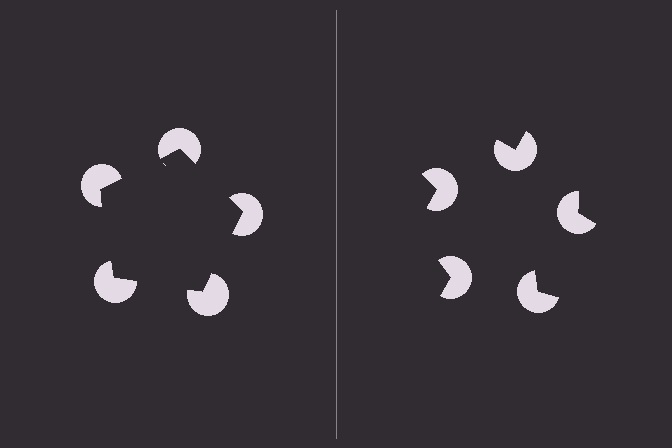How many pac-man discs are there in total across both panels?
10 — 5 on each side.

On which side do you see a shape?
An illusory pentagon appears on the left side. On the right side the wedge cuts are rotated, so no coherent shape forms.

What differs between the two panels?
The pac-man discs are positioned identically on both sides; only the wedge orientations differ. On the left they align to a pentagon; on the right they are misaligned.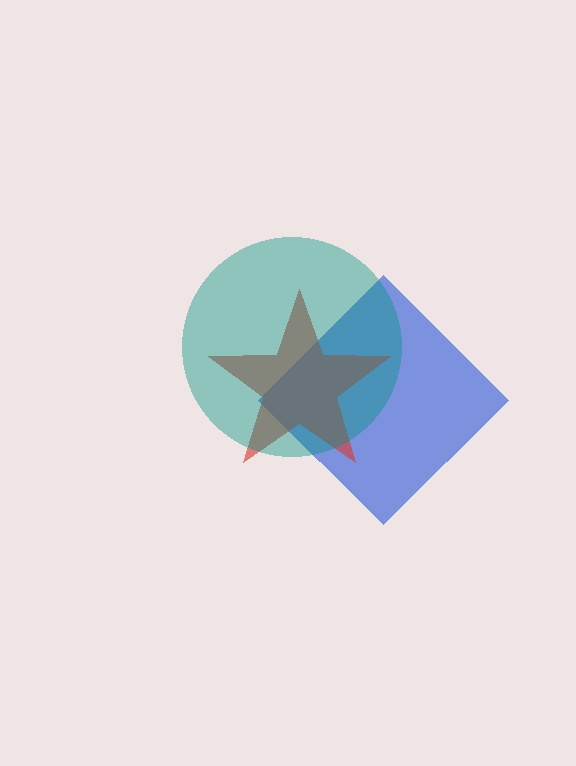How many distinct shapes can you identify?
There are 3 distinct shapes: a blue diamond, a red star, a teal circle.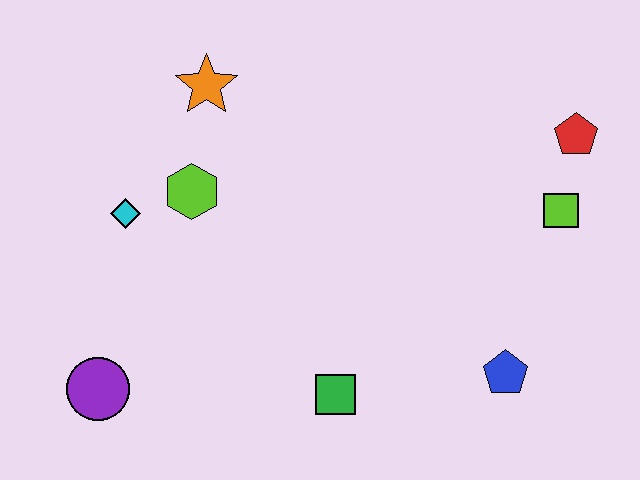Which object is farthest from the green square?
The red pentagon is farthest from the green square.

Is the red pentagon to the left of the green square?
No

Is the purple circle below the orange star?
Yes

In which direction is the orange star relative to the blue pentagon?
The orange star is to the left of the blue pentagon.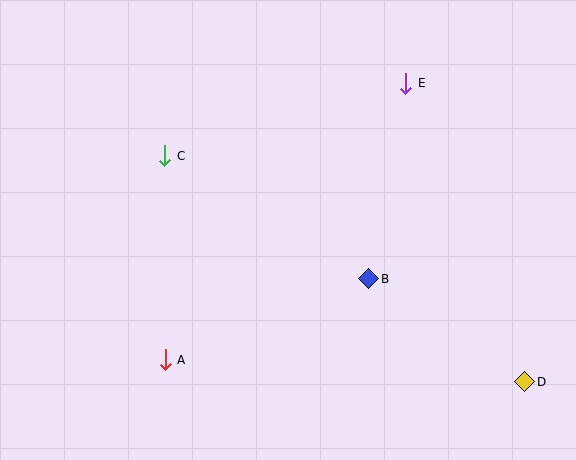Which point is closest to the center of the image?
Point B at (369, 279) is closest to the center.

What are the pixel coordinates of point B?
Point B is at (369, 279).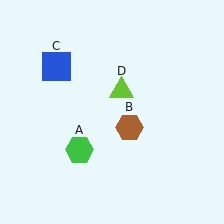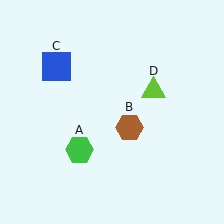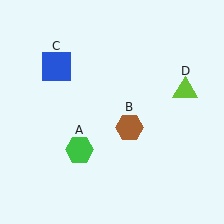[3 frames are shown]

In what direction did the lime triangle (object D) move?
The lime triangle (object D) moved right.